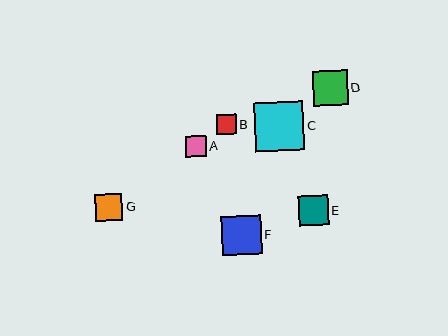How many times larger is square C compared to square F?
Square C is approximately 1.3 times the size of square F.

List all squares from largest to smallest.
From largest to smallest: C, F, D, E, G, A, B.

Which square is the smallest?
Square B is the smallest with a size of approximately 20 pixels.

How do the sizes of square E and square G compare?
Square E and square G are approximately the same size.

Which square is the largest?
Square C is the largest with a size of approximately 50 pixels.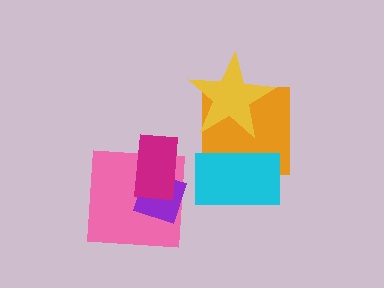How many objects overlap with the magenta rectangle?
2 objects overlap with the magenta rectangle.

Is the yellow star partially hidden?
No, no other shape covers it.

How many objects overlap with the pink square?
2 objects overlap with the pink square.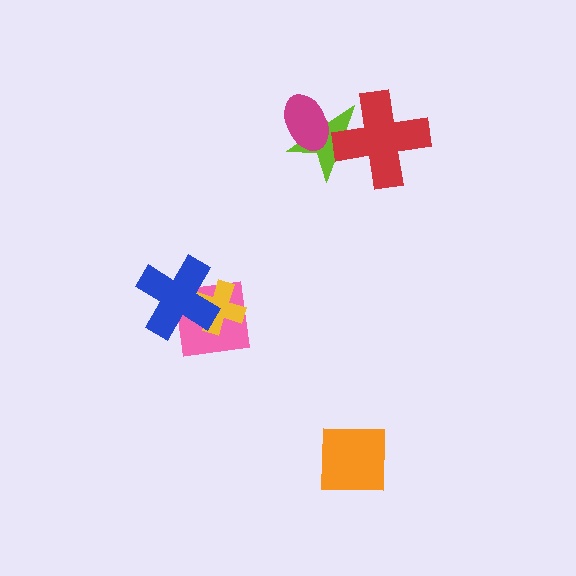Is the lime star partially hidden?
Yes, it is partially covered by another shape.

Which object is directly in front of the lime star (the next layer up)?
The red cross is directly in front of the lime star.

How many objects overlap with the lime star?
2 objects overlap with the lime star.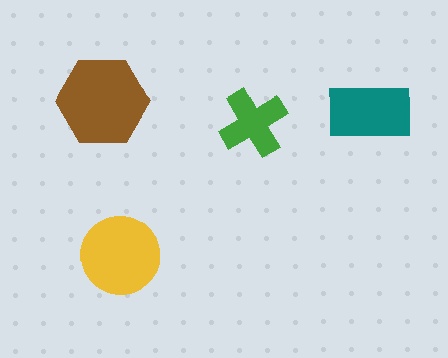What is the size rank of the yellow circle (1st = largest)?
2nd.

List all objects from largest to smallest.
The brown hexagon, the yellow circle, the teal rectangle, the green cross.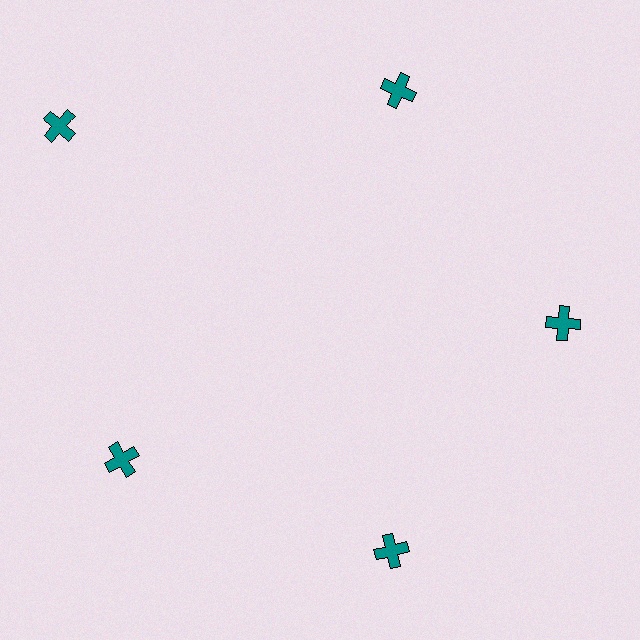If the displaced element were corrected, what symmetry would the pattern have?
It would have 5-fold rotational symmetry — the pattern would map onto itself every 72 degrees.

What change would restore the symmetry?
The symmetry would be restored by moving it inward, back onto the ring so that all 5 crosses sit at equal angles and equal distance from the center.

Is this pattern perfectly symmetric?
No. The 5 teal crosses are arranged in a ring, but one element near the 10 o'clock position is pushed outward from the center, breaking the 5-fold rotational symmetry.